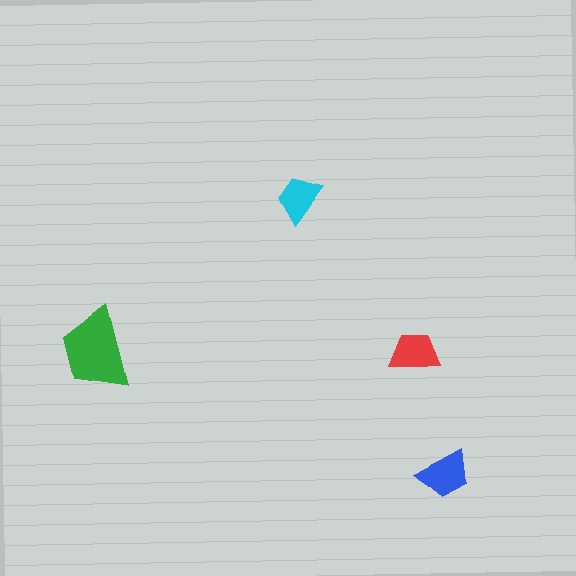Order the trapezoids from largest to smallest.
the green one, the blue one, the red one, the cyan one.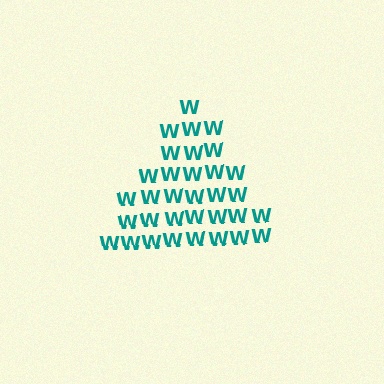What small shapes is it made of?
It is made of small letter W's.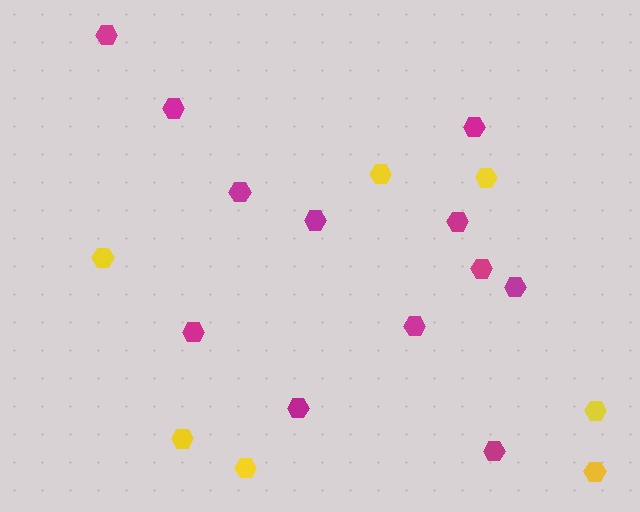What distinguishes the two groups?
There are 2 groups: one group of magenta hexagons (12) and one group of yellow hexagons (7).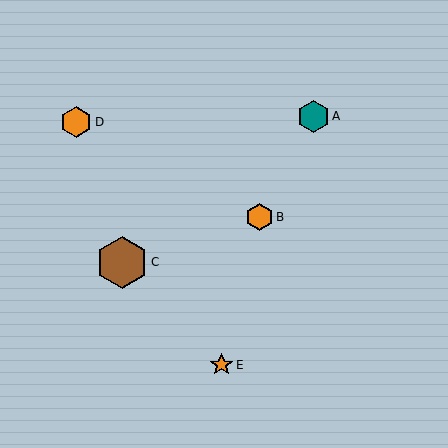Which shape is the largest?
The brown hexagon (labeled C) is the largest.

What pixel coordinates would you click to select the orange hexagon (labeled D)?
Click at (76, 122) to select the orange hexagon D.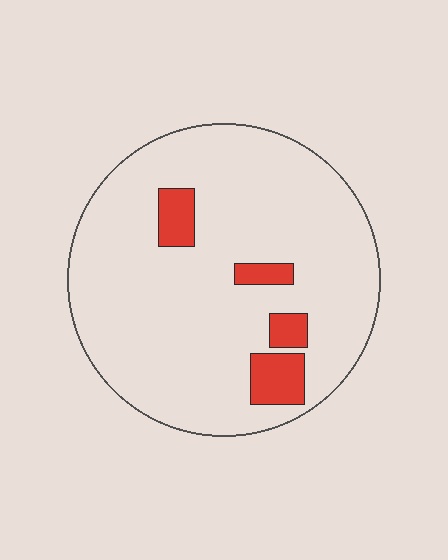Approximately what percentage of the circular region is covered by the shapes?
Approximately 10%.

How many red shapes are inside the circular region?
4.